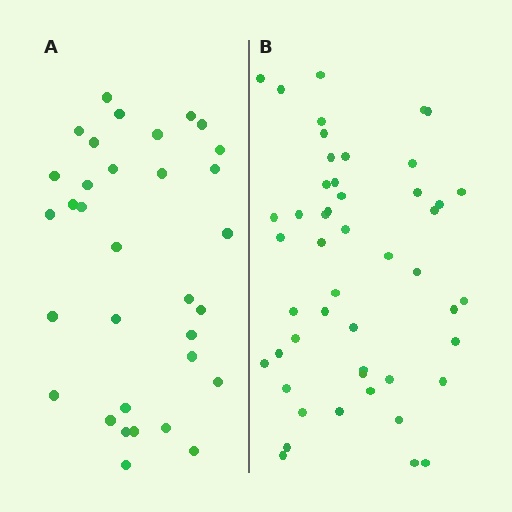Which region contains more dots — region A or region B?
Region B (the right region) has more dots.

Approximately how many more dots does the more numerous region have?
Region B has approximately 15 more dots than region A.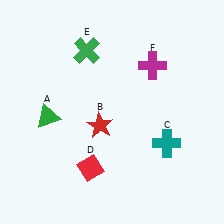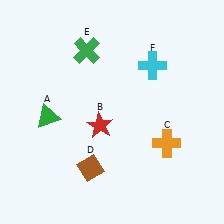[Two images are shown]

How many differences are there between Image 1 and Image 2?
There are 3 differences between the two images.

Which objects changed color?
C changed from teal to orange. D changed from red to brown. F changed from magenta to cyan.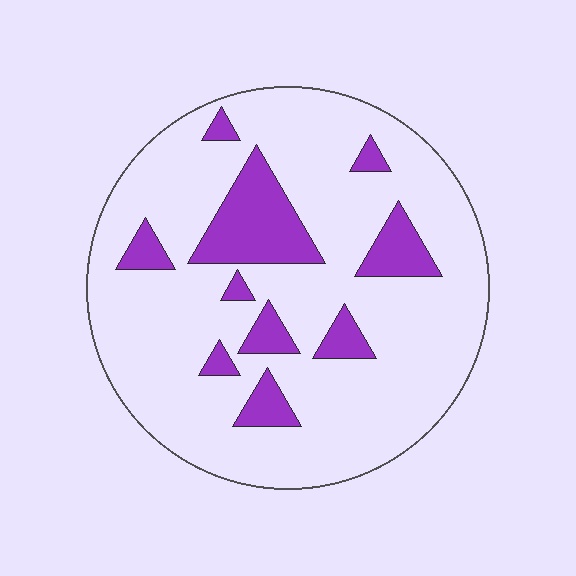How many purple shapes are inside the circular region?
10.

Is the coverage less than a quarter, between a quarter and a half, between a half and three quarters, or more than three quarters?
Less than a quarter.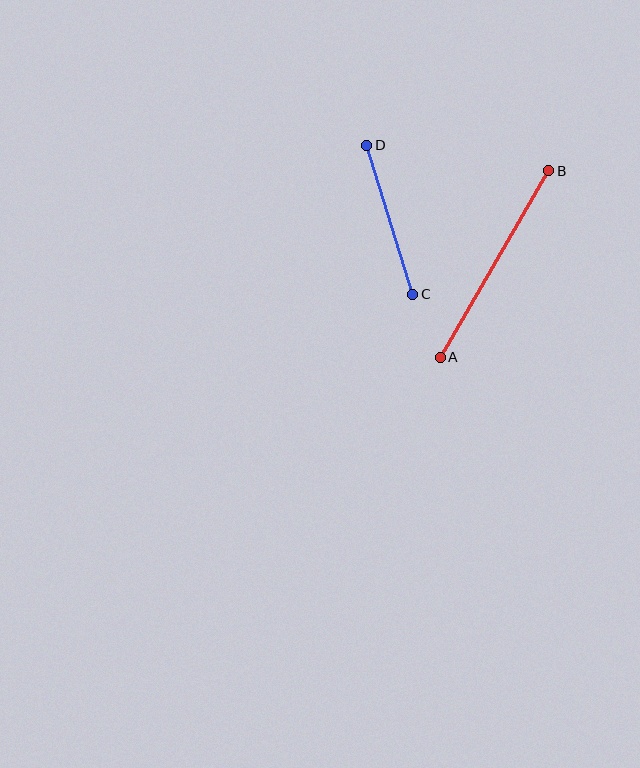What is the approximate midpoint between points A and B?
The midpoint is at approximately (494, 264) pixels.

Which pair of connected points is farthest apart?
Points A and B are farthest apart.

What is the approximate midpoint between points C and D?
The midpoint is at approximately (390, 220) pixels.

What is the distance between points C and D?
The distance is approximately 156 pixels.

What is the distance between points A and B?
The distance is approximately 216 pixels.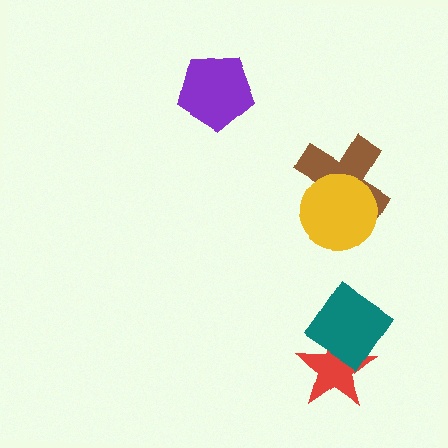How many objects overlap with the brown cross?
1 object overlaps with the brown cross.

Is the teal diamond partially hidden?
No, no other shape covers it.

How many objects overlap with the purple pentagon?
0 objects overlap with the purple pentagon.